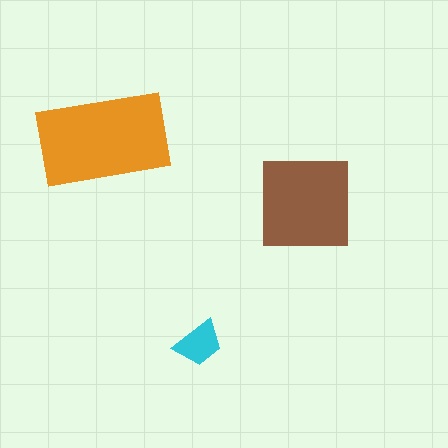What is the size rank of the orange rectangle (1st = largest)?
1st.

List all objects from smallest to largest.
The cyan trapezoid, the brown square, the orange rectangle.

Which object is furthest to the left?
The orange rectangle is leftmost.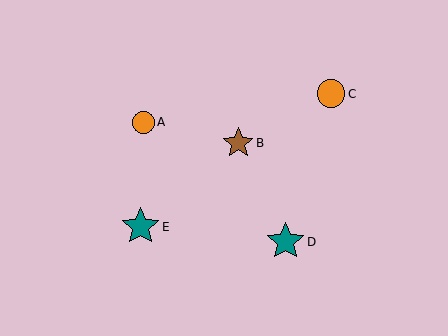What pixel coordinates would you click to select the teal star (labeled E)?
Click at (140, 227) to select the teal star E.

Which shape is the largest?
The teal star (labeled E) is the largest.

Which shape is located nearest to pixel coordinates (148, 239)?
The teal star (labeled E) at (140, 227) is nearest to that location.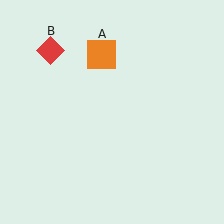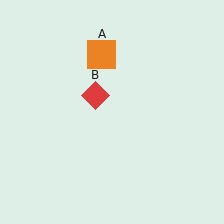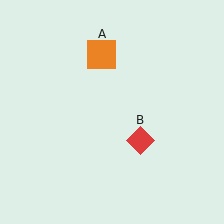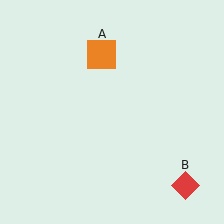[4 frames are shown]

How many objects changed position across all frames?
1 object changed position: red diamond (object B).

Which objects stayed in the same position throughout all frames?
Orange square (object A) remained stationary.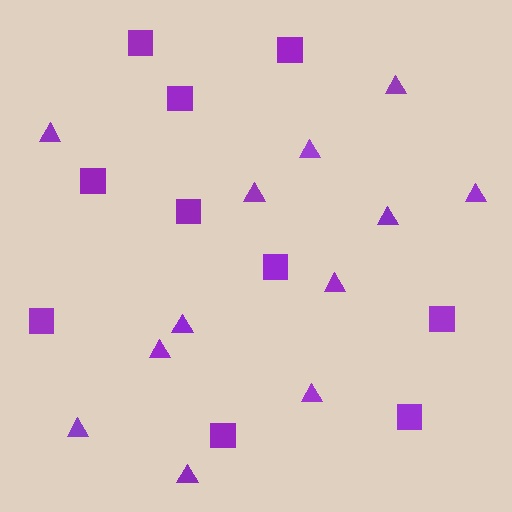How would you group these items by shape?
There are 2 groups: one group of squares (10) and one group of triangles (12).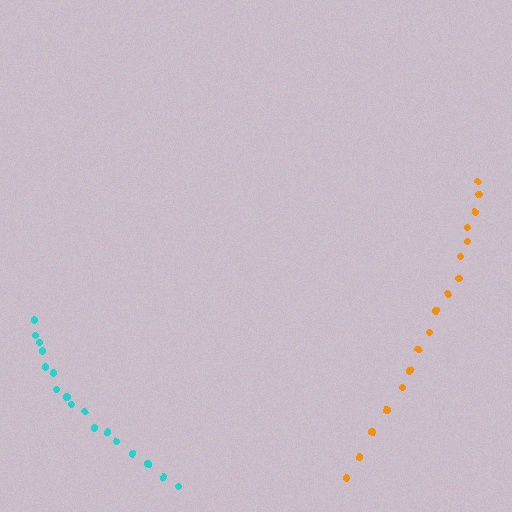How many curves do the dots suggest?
There are 2 distinct paths.